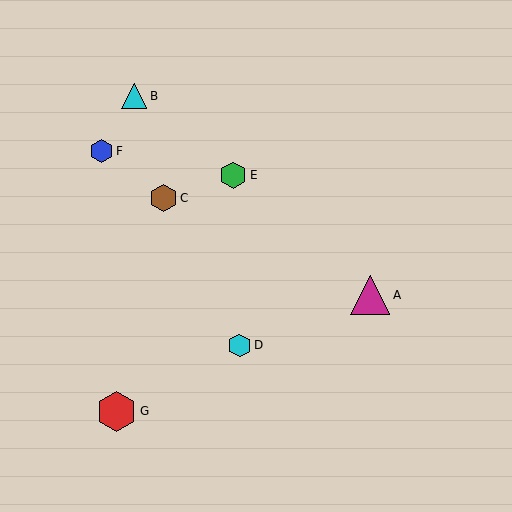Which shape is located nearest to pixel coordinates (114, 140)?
The blue hexagon (labeled F) at (102, 151) is nearest to that location.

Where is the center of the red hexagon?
The center of the red hexagon is at (117, 411).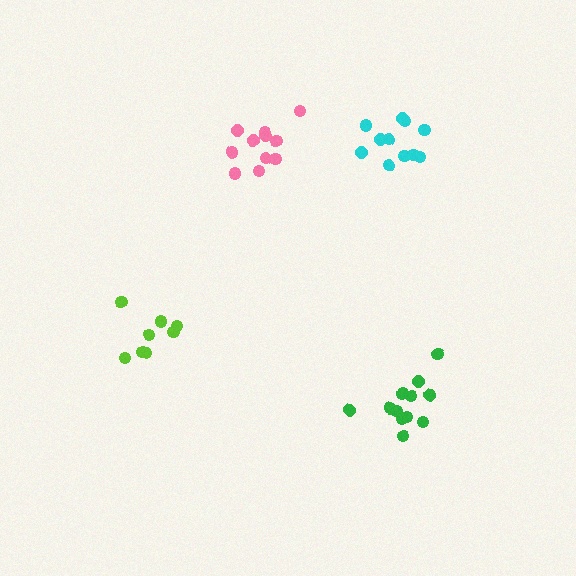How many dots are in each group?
Group 1: 8 dots, Group 2: 11 dots, Group 3: 12 dots, Group 4: 11 dots (42 total).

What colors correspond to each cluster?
The clusters are colored: lime, pink, green, cyan.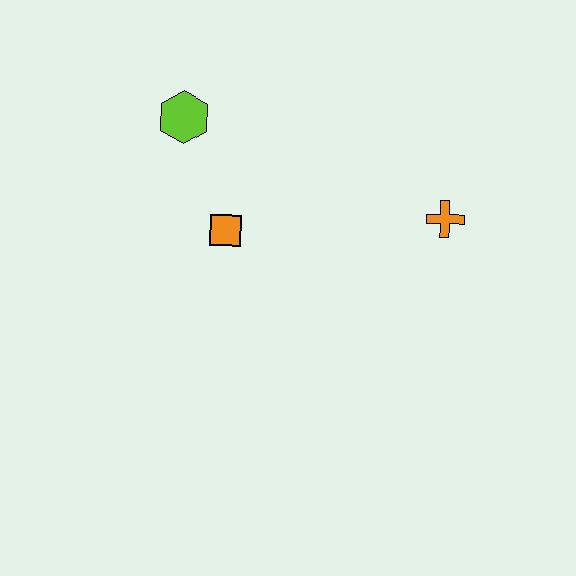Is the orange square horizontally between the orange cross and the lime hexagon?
Yes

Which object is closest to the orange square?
The lime hexagon is closest to the orange square.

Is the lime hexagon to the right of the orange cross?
No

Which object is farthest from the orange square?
The orange cross is farthest from the orange square.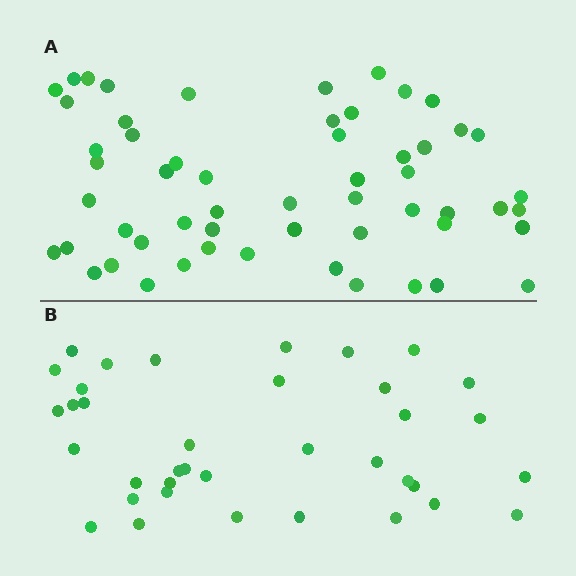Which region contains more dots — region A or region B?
Region A (the top region) has more dots.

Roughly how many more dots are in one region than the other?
Region A has approximately 20 more dots than region B.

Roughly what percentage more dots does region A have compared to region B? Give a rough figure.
About 50% more.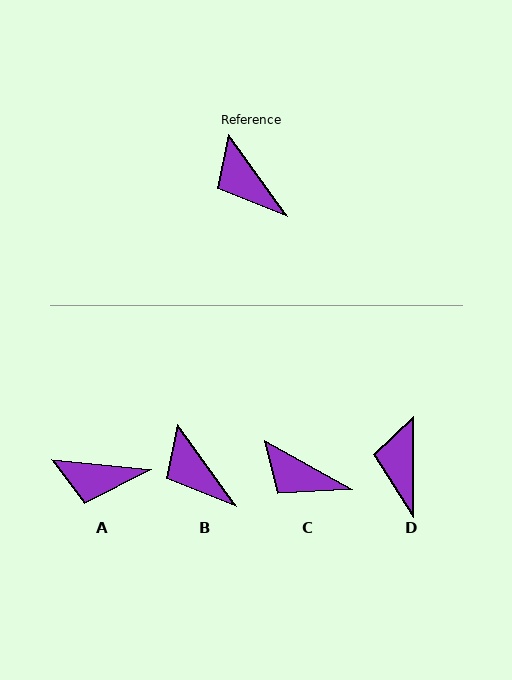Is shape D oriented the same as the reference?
No, it is off by about 35 degrees.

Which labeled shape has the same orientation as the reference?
B.